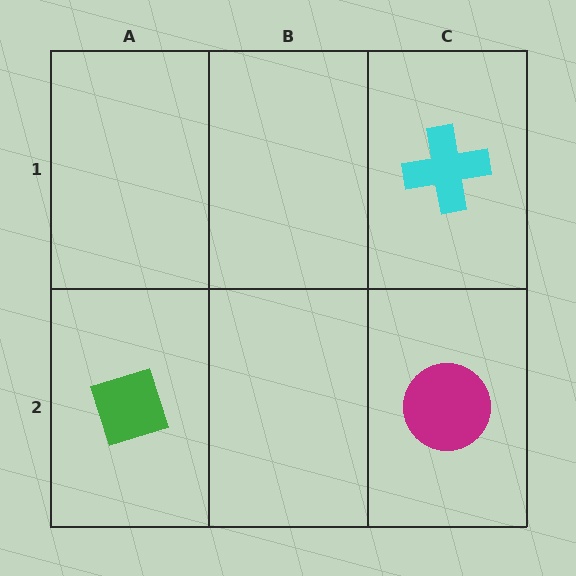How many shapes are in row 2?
2 shapes.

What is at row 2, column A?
A green diamond.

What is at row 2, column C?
A magenta circle.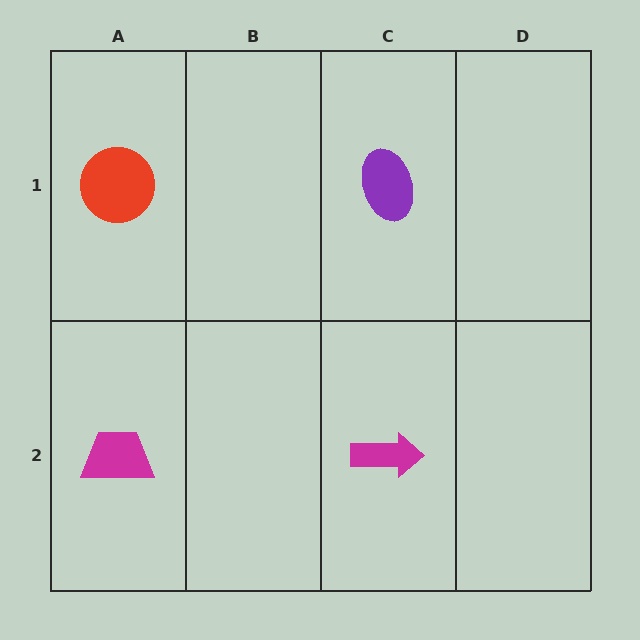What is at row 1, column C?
A purple ellipse.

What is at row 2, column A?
A magenta trapezoid.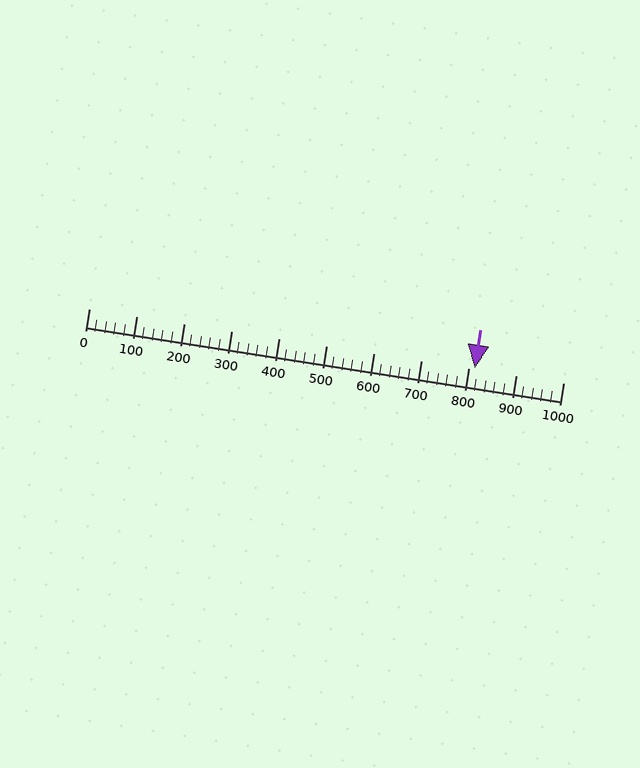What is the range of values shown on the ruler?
The ruler shows values from 0 to 1000.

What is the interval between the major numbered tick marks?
The major tick marks are spaced 100 units apart.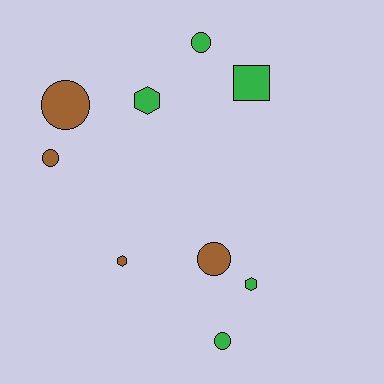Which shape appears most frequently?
Circle, with 5 objects.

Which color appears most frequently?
Green, with 5 objects.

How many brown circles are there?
There are 3 brown circles.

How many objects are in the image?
There are 9 objects.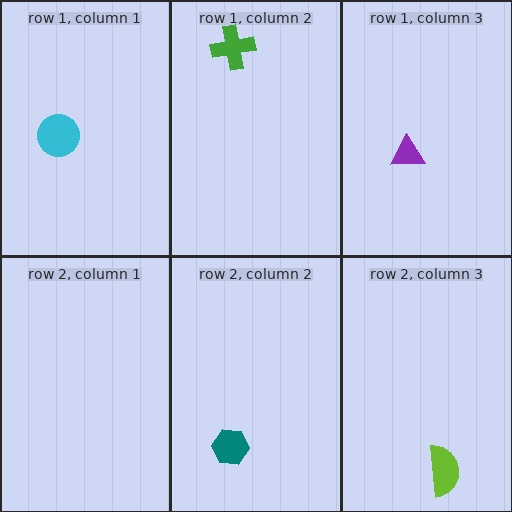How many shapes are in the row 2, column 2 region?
1.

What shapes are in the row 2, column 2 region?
The teal hexagon.